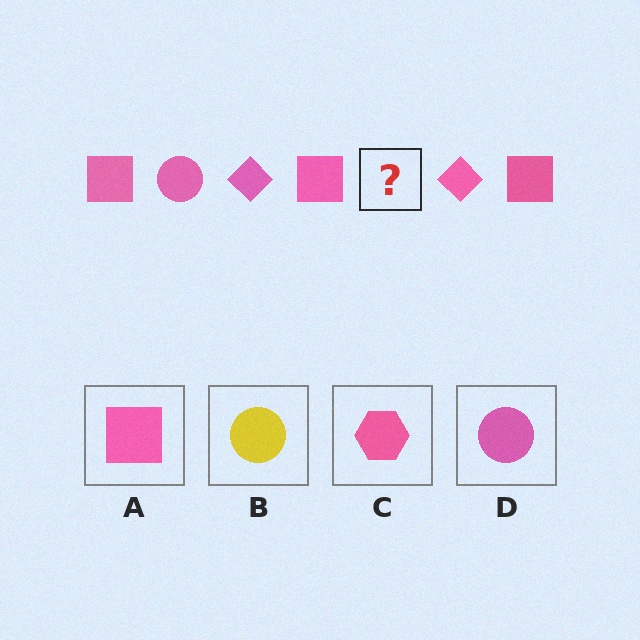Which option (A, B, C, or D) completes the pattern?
D.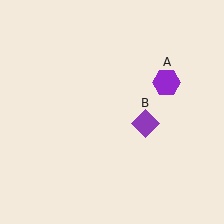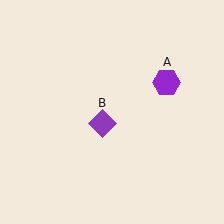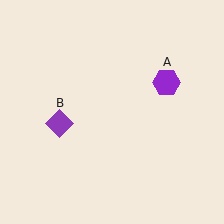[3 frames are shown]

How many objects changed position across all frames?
1 object changed position: purple diamond (object B).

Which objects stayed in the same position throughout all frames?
Purple hexagon (object A) remained stationary.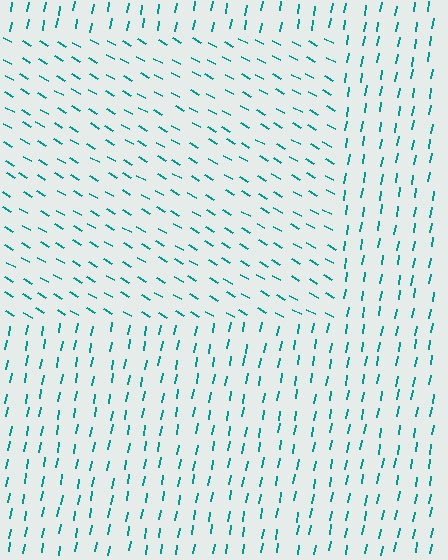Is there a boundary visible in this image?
Yes, there is a texture boundary formed by a change in line orientation.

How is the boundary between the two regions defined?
The boundary is defined purely by a change in line orientation (approximately 70 degrees difference). All lines are the same color and thickness.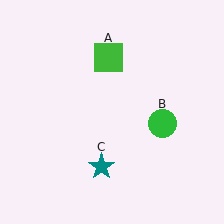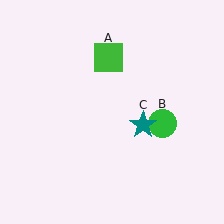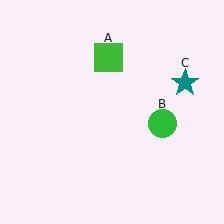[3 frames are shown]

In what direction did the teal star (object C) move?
The teal star (object C) moved up and to the right.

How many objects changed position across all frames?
1 object changed position: teal star (object C).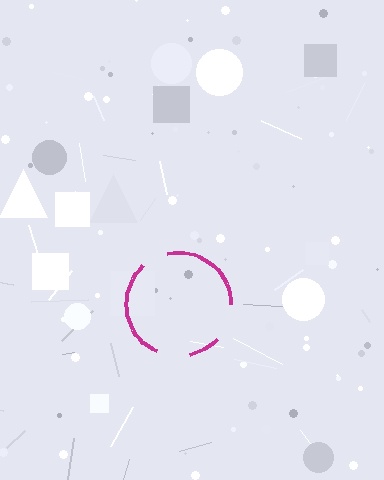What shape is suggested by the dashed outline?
The dashed outline suggests a circle.